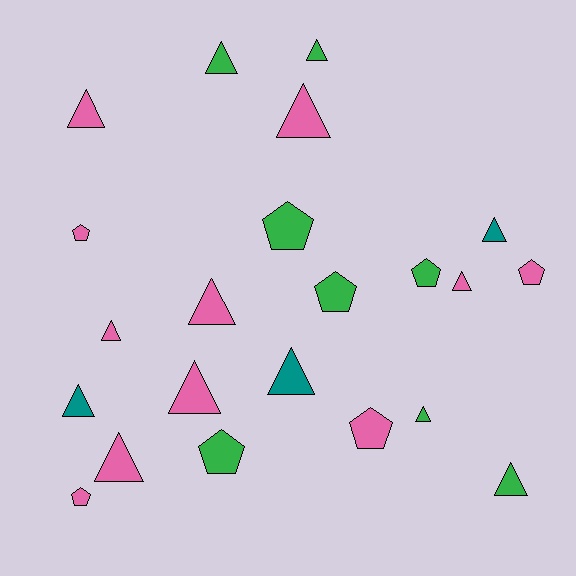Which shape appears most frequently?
Triangle, with 14 objects.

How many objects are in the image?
There are 22 objects.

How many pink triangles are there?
There are 7 pink triangles.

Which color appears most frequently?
Pink, with 11 objects.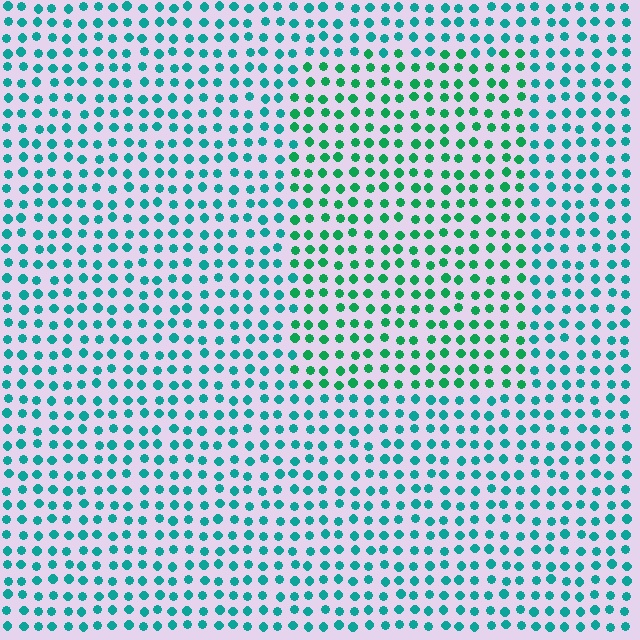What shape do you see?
I see a rectangle.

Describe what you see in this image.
The image is filled with small teal elements in a uniform arrangement. A rectangle-shaped region is visible where the elements are tinted to a slightly different hue, forming a subtle color boundary.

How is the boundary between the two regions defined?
The boundary is defined purely by a slight shift in hue (about 30 degrees). Spacing, size, and orientation are identical on both sides.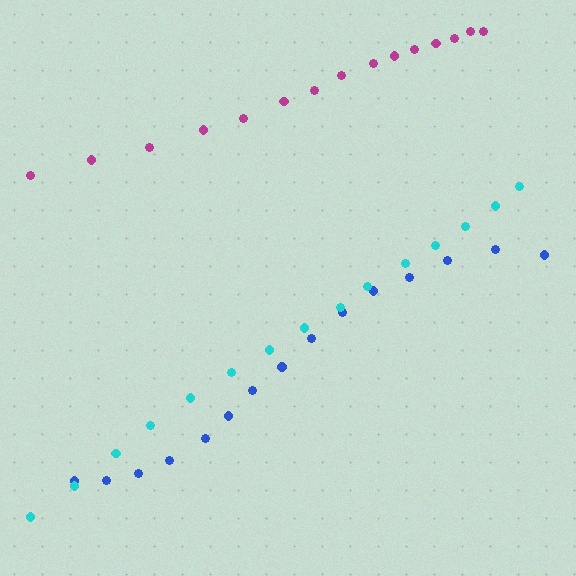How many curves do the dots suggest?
There are 3 distinct paths.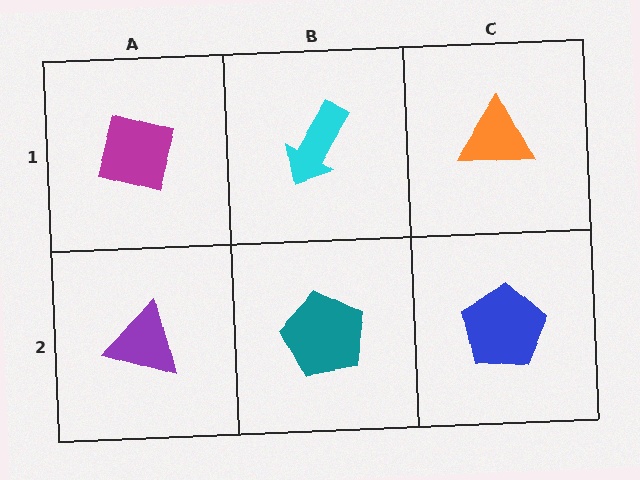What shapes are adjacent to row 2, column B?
A cyan arrow (row 1, column B), a purple triangle (row 2, column A), a blue pentagon (row 2, column C).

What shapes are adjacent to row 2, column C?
An orange triangle (row 1, column C), a teal pentagon (row 2, column B).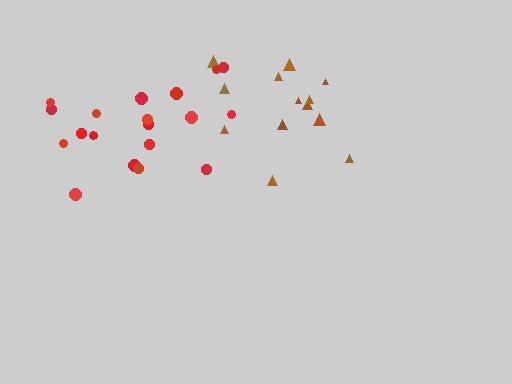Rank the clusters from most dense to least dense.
red, brown.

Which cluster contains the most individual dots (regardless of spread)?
Red (19).